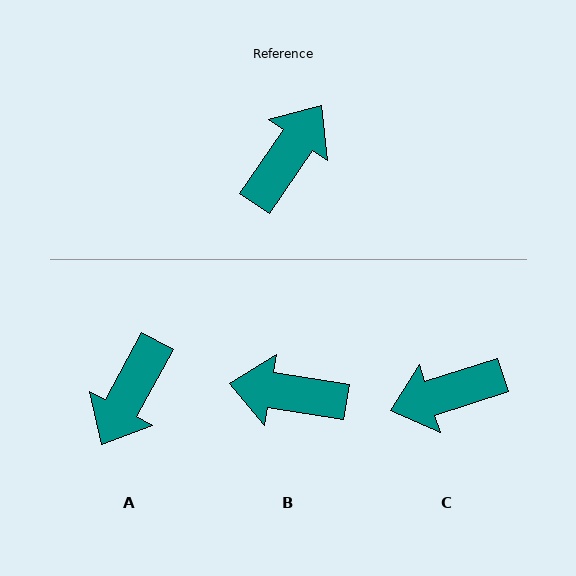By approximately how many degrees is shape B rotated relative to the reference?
Approximately 115 degrees counter-clockwise.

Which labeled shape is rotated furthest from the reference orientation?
A, about 174 degrees away.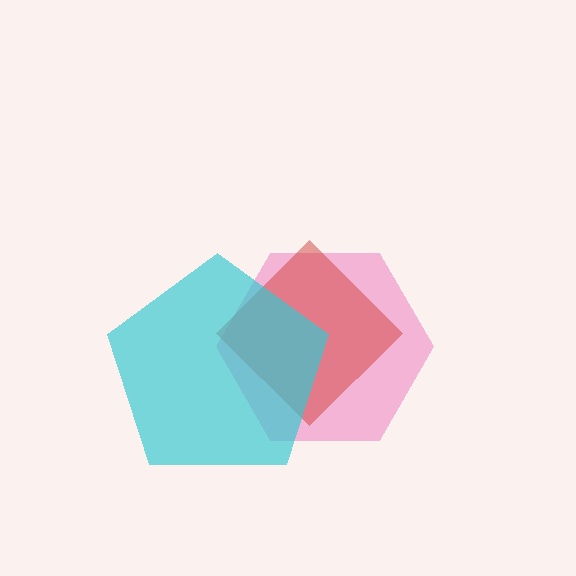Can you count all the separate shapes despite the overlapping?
Yes, there are 3 separate shapes.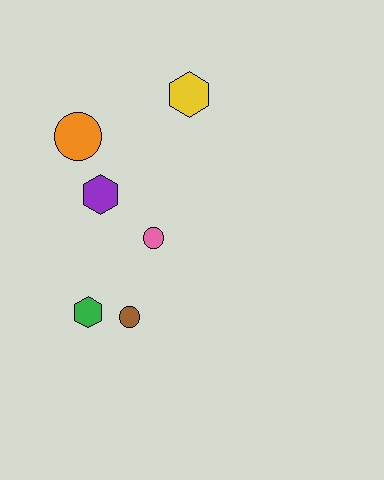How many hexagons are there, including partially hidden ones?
There are 3 hexagons.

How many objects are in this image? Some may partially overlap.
There are 6 objects.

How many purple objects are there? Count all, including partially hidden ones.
There is 1 purple object.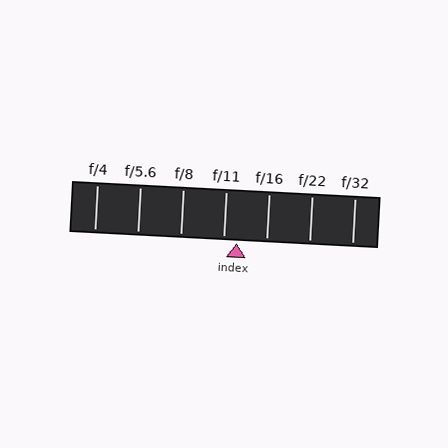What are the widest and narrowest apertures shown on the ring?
The widest aperture shown is f/4 and the narrowest is f/32.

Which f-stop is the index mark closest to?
The index mark is closest to f/11.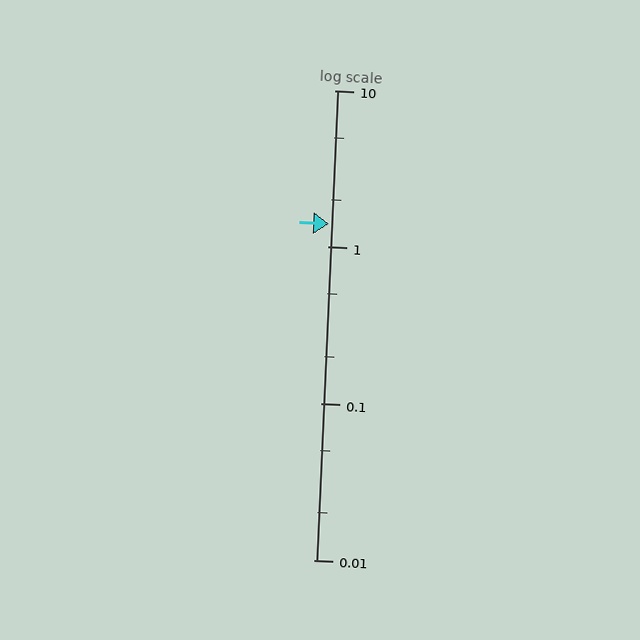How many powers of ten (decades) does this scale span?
The scale spans 3 decades, from 0.01 to 10.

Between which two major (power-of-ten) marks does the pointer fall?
The pointer is between 1 and 10.